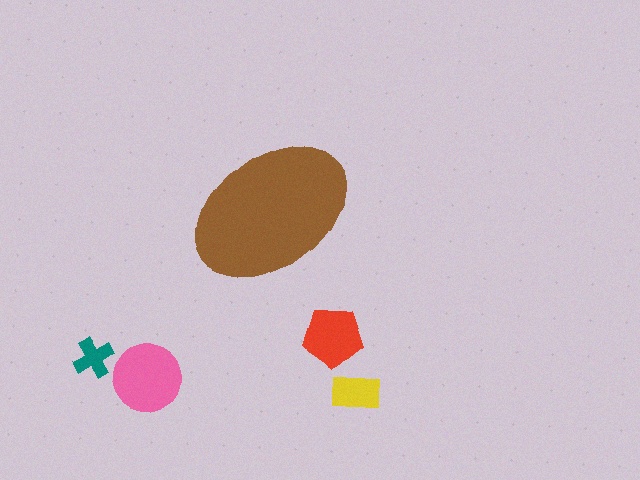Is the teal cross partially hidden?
No, the teal cross is fully visible.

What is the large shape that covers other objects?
A brown ellipse.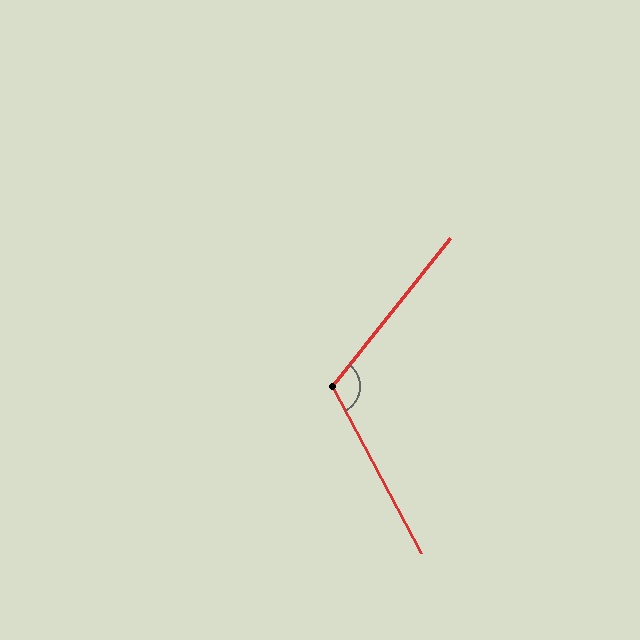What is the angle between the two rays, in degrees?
Approximately 113 degrees.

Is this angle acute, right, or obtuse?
It is obtuse.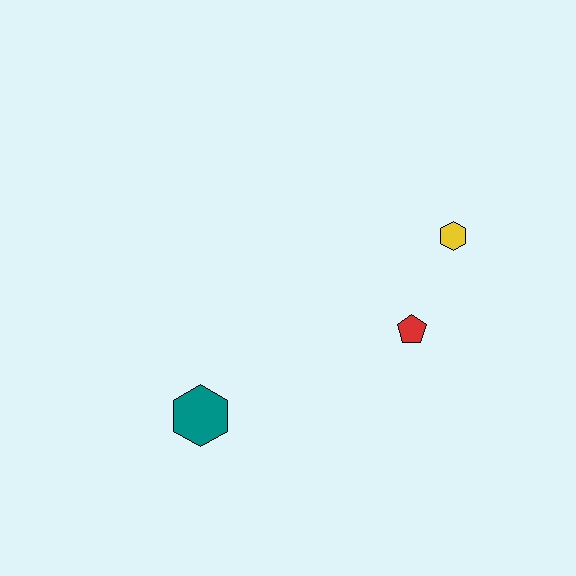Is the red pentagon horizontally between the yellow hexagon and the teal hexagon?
Yes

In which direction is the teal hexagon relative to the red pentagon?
The teal hexagon is to the left of the red pentagon.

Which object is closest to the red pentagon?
The yellow hexagon is closest to the red pentagon.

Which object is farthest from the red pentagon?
The teal hexagon is farthest from the red pentagon.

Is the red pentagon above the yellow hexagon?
No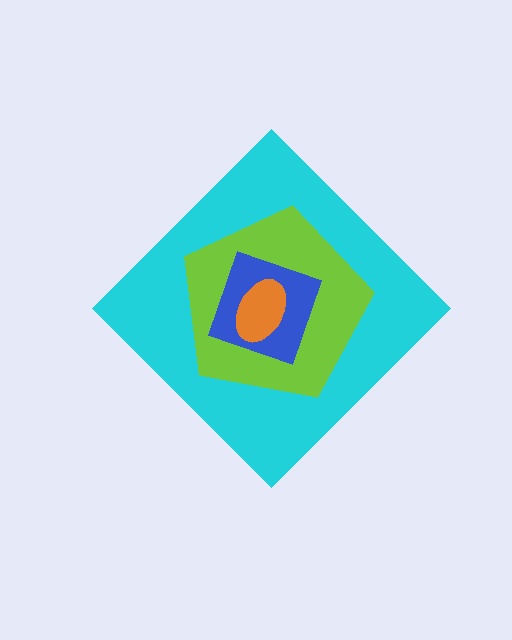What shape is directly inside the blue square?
The orange ellipse.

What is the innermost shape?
The orange ellipse.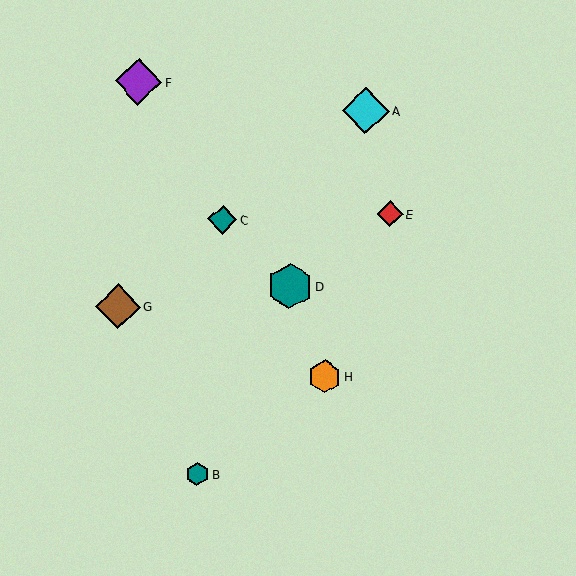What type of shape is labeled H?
Shape H is an orange hexagon.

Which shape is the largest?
The cyan diamond (labeled A) is the largest.